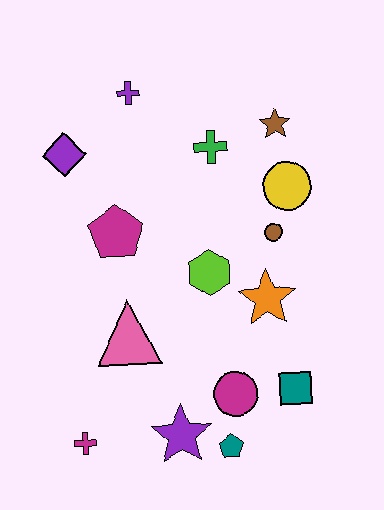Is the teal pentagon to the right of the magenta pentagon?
Yes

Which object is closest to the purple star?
The teal pentagon is closest to the purple star.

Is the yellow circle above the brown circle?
Yes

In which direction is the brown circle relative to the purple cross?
The brown circle is below the purple cross.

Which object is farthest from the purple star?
The purple cross is farthest from the purple star.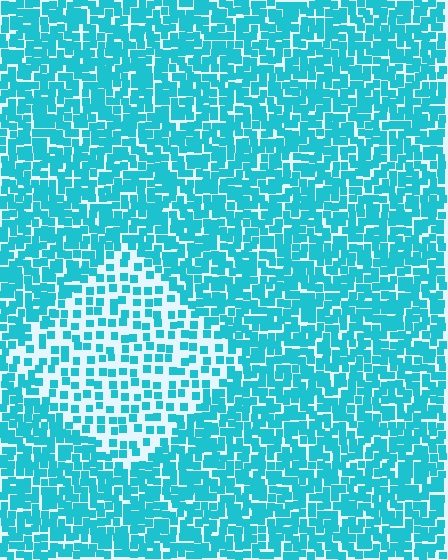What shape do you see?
I see a diamond.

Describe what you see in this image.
The image contains small cyan elements arranged at two different densities. A diamond-shaped region is visible where the elements are less densely packed than the surrounding area.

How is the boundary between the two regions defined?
The boundary is defined by a change in element density (approximately 2.1x ratio). All elements are the same color, size, and shape.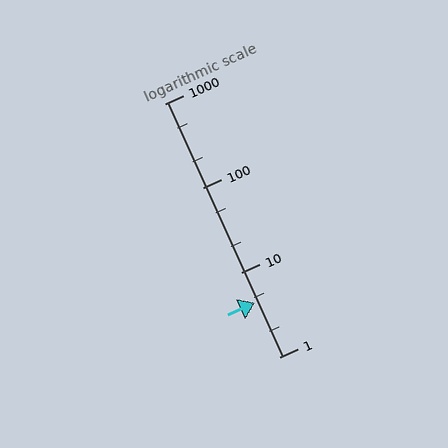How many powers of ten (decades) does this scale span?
The scale spans 3 decades, from 1 to 1000.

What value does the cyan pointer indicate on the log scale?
The pointer indicates approximately 4.4.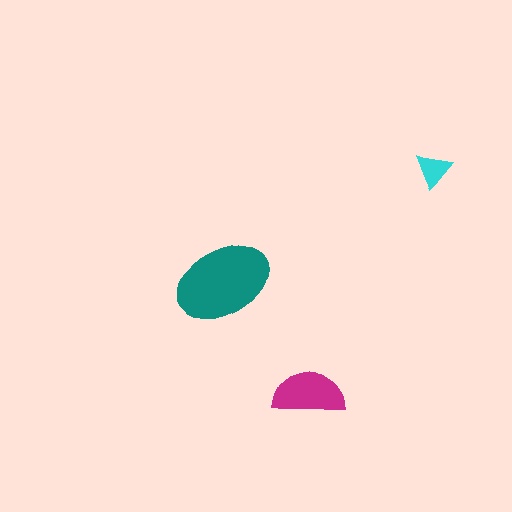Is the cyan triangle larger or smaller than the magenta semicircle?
Smaller.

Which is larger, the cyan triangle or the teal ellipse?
The teal ellipse.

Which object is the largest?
The teal ellipse.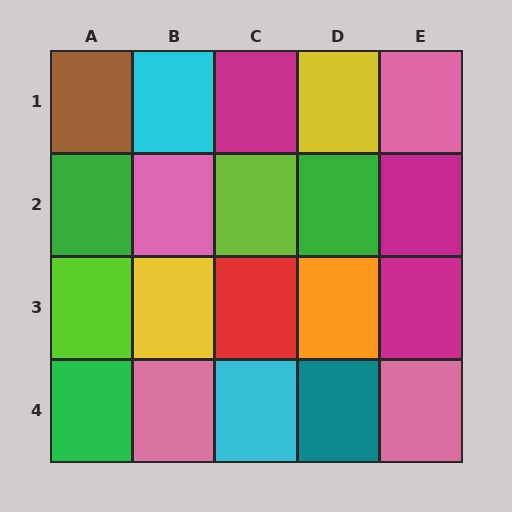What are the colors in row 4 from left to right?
Green, pink, cyan, teal, pink.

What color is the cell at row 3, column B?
Yellow.